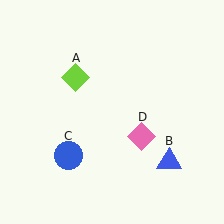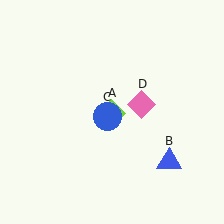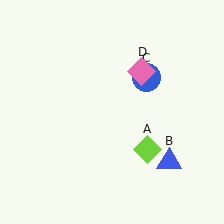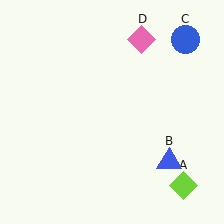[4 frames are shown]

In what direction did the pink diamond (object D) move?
The pink diamond (object D) moved up.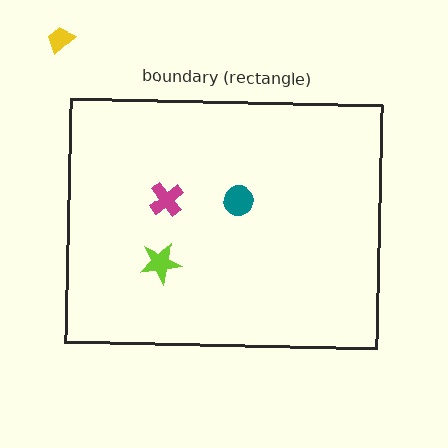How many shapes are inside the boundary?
3 inside, 1 outside.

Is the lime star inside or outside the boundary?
Inside.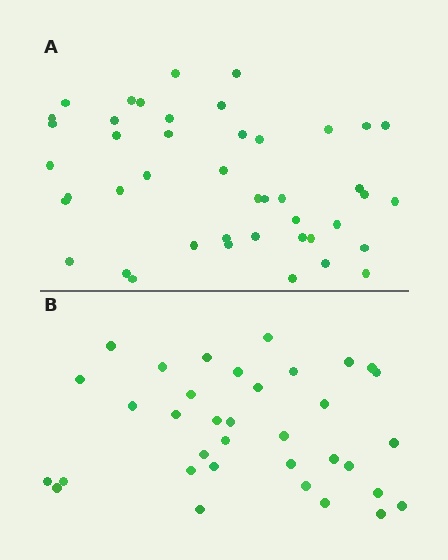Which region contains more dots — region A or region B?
Region A (the top region) has more dots.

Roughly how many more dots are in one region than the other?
Region A has roughly 8 or so more dots than region B.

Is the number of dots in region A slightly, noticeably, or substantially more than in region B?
Region A has noticeably more, but not dramatically so. The ratio is roughly 1.3 to 1.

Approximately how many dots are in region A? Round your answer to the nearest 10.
About 40 dots. (The exact count is 44, which rounds to 40.)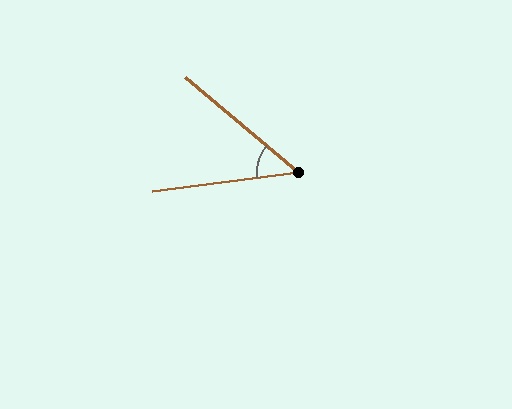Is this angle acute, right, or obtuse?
It is acute.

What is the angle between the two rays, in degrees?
Approximately 47 degrees.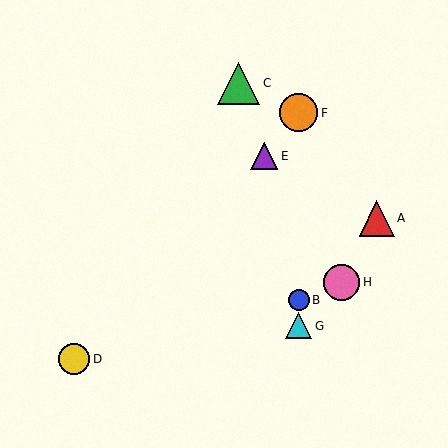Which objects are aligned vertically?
Objects B, F, G are aligned vertically.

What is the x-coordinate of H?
Object H is at x≈341.